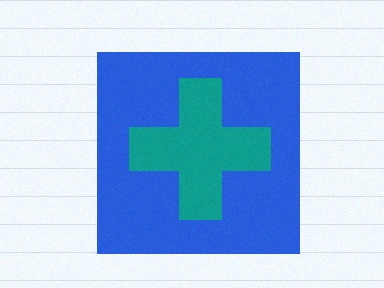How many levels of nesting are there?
2.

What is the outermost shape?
The blue square.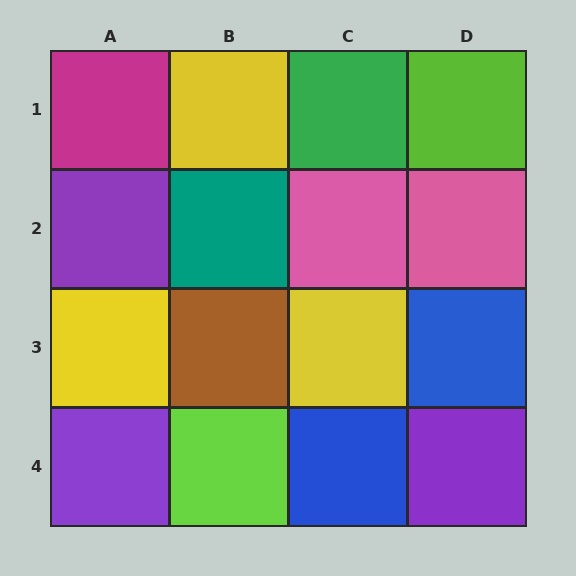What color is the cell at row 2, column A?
Purple.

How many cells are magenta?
1 cell is magenta.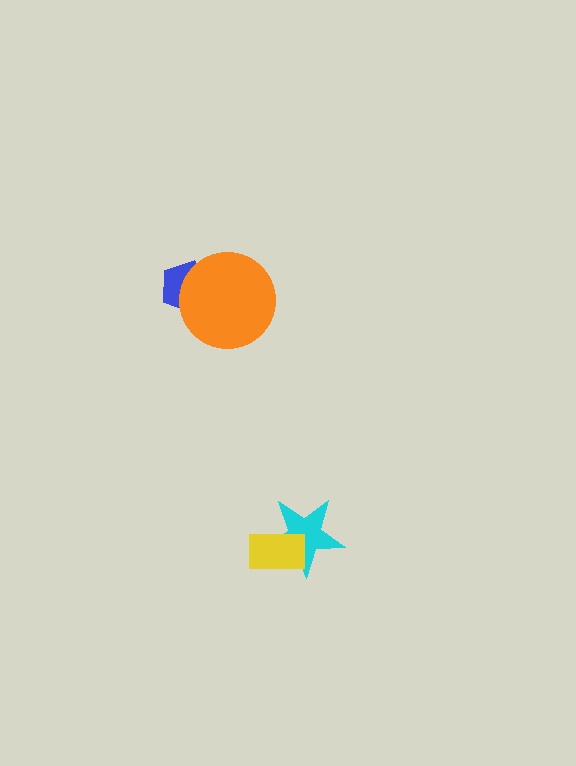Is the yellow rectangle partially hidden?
No, no other shape covers it.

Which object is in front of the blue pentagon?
The orange circle is in front of the blue pentagon.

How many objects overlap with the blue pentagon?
1 object overlaps with the blue pentagon.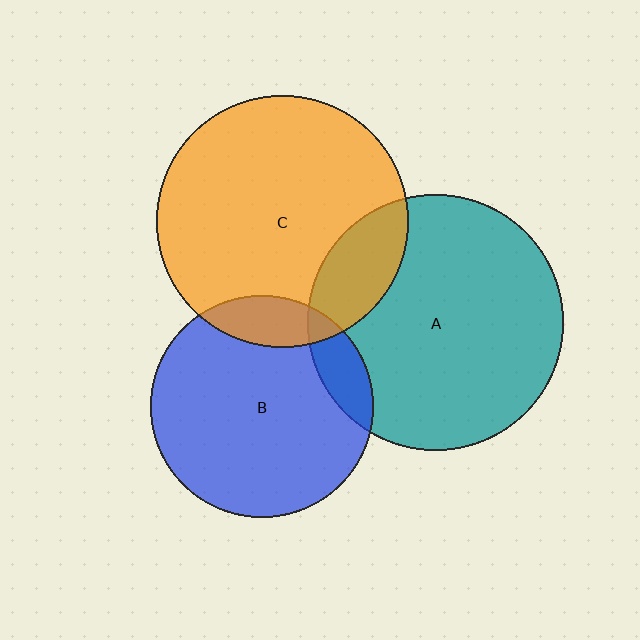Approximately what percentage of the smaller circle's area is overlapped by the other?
Approximately 15%.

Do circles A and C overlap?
Yes.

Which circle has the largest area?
Circle A (teal).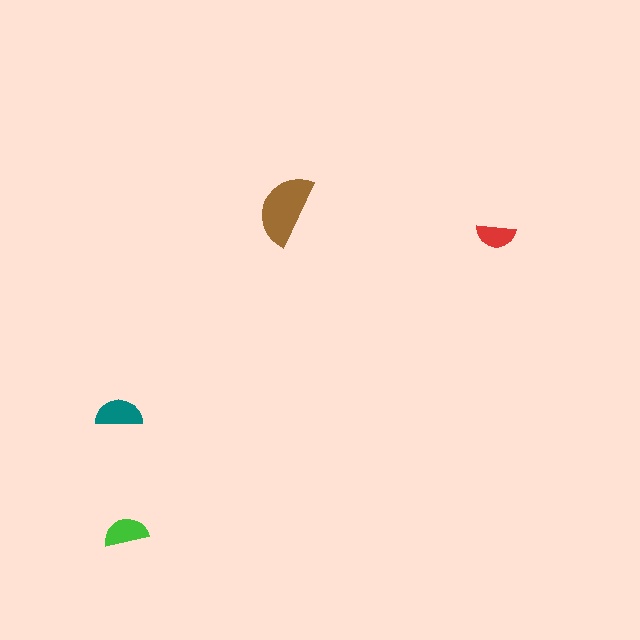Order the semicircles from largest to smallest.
the brown one, the teal one, the green one, the red one.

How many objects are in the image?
There are 4 objects in the image.